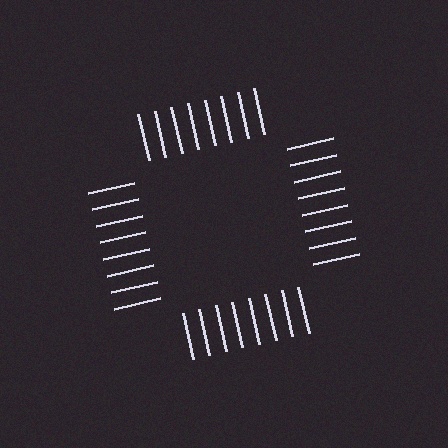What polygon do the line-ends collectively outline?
An illusory square — the line segments terminate on its edges but no continuous stroke is drawn.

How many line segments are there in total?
32 — 8 along each of the 4 edges.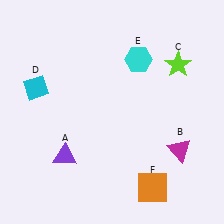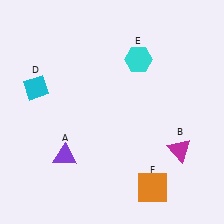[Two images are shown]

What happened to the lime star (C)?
The lime star (C) was removed in Image 2. It was in the top-right area of Image 1.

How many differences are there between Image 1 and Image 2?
There is 1 difference between the two images.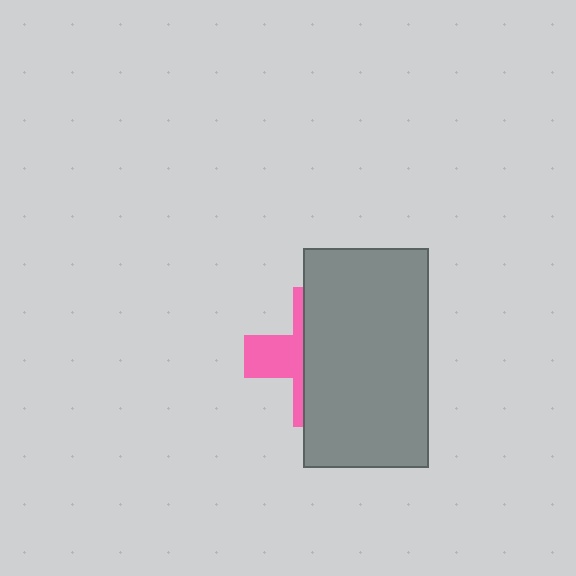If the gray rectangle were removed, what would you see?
You would see the complete pink cross.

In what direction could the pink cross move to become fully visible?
The pink cross could move left. That would shift it out from behind the gray rectangle entirely.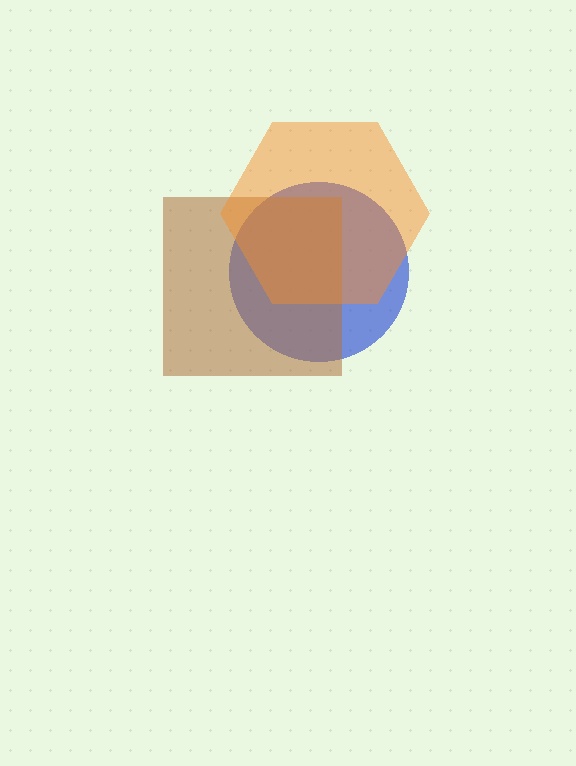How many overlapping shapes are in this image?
There are 3 overlapping shapes in the image.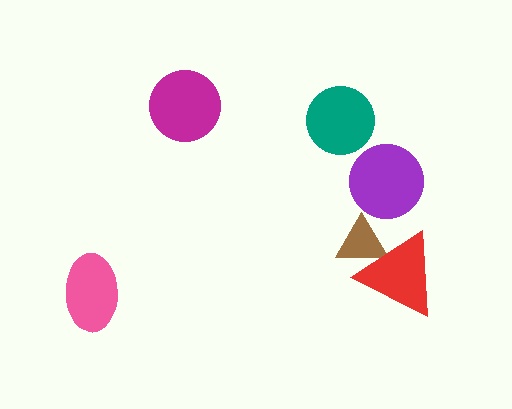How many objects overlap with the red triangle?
1 object overlaps with the red triangle.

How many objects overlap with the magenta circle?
0 objects overlap with the magenta circle.